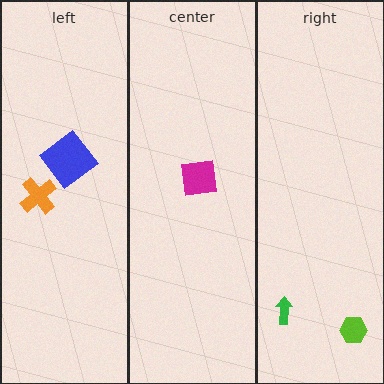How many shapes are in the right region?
2.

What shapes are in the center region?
The magenta square.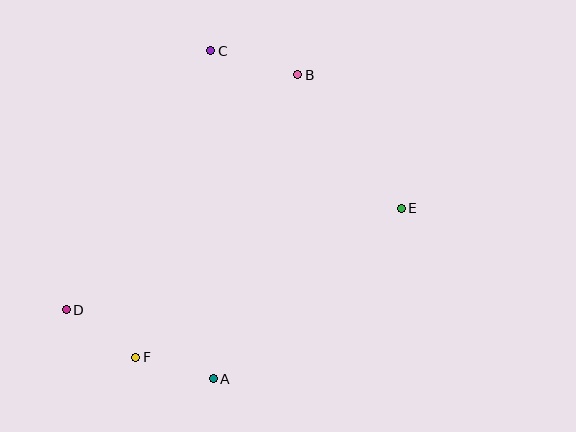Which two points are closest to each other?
Points A and F are closest to each other.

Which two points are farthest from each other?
Points D and E are farthest from each other.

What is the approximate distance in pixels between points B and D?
The distance between B and D is approximately 330 pixels.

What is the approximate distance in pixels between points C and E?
The distance between C and E is approximately 247 pixels.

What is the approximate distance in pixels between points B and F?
The distance between B and F is approximately 326 pixels.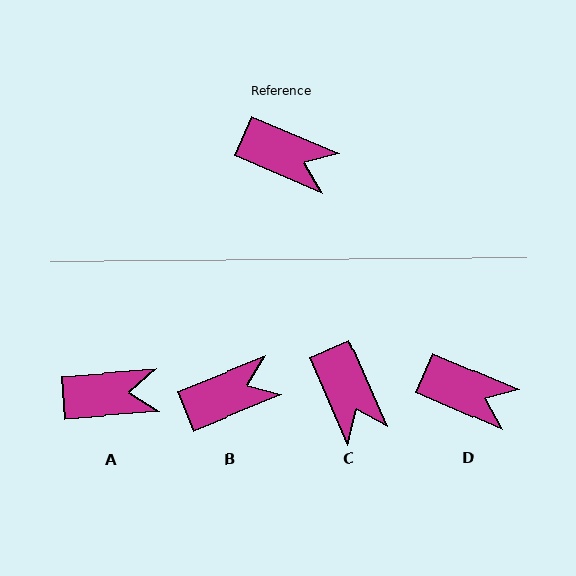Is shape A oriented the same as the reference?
No, it is off by about 27 degrees.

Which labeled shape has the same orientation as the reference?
D.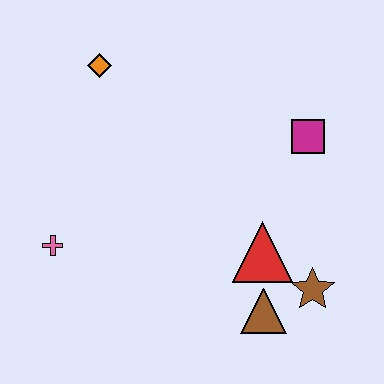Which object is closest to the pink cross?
The orange diamond is closest to the pink cross.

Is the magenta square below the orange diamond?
Yes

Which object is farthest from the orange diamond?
The brown star is farthest from the orange diamond.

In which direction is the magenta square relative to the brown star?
The magenta square is above the brown star.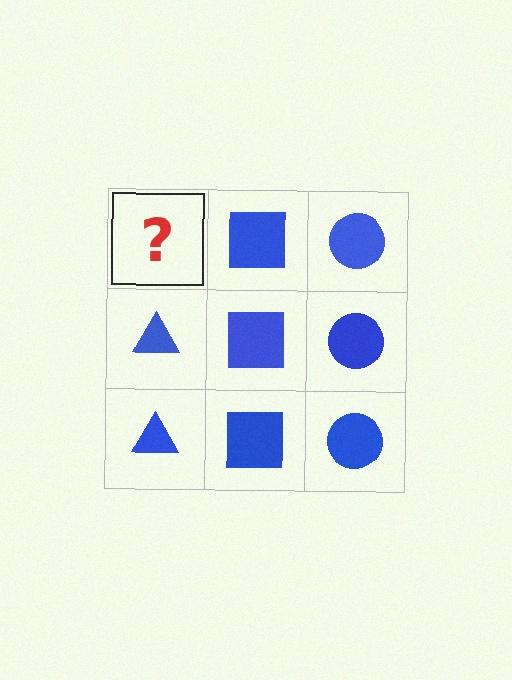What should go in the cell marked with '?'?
The missing cell should contain a blue triangle.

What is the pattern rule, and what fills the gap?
The rule is that each column has a consistent shape. The gap should be filled with a blue triangle.